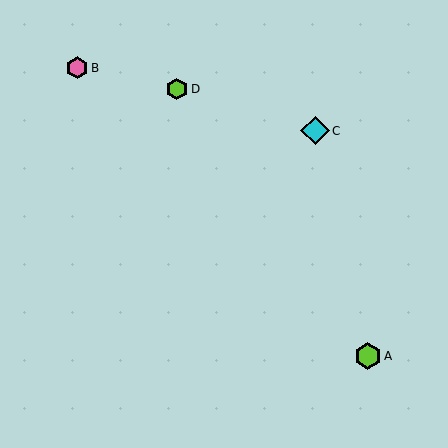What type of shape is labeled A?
Shape A is a lime hexagon.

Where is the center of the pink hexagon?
The center of the pink hexagon is at (77, 68).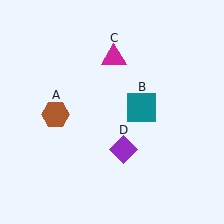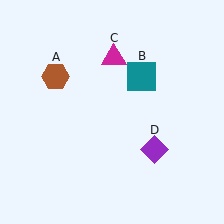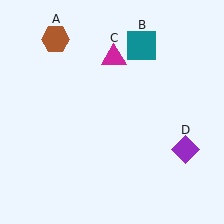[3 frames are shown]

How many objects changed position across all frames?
3 objects changed position: brown hexagon (object A), teal square (object B), purple diamond (object D).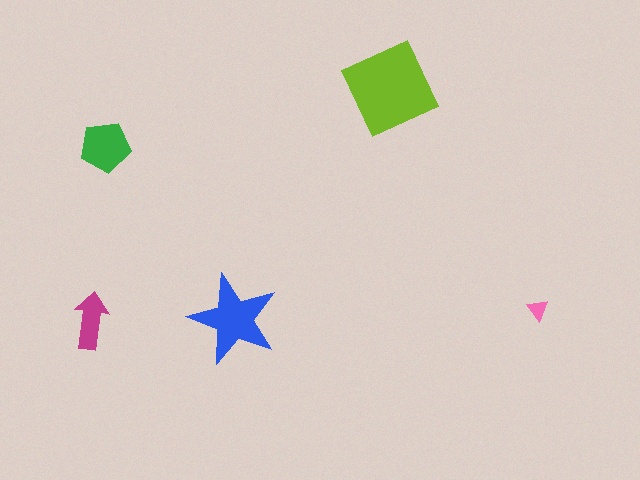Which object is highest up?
The lime diamond is topmost.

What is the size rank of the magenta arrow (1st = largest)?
4th.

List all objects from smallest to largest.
The pink triangle, the magenta arrow, the green pentagon, the blue star, the lime diamond.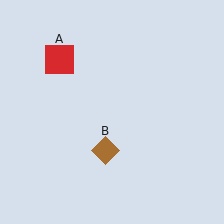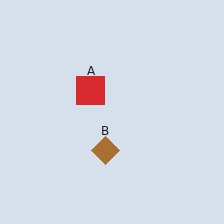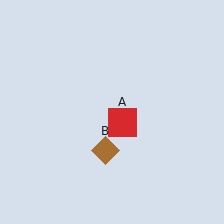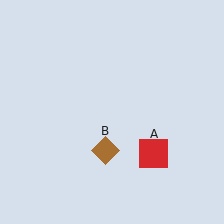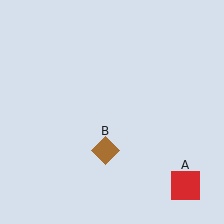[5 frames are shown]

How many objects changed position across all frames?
1 object changed position: red square (object A).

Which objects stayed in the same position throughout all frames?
Brown diamond (object B) remained stationary.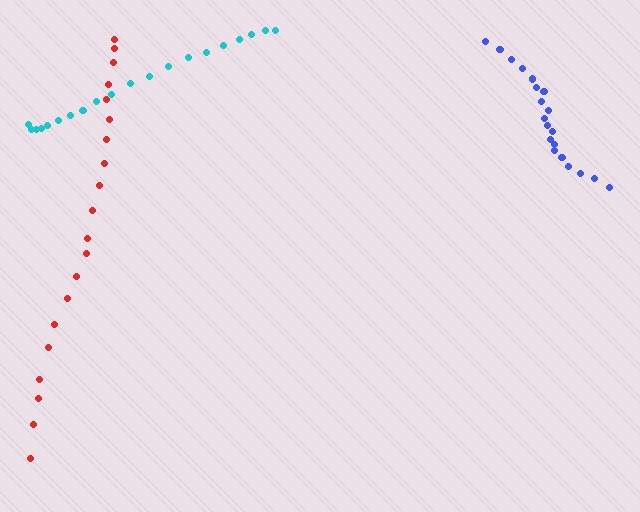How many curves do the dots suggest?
There are 3 distinct paths.